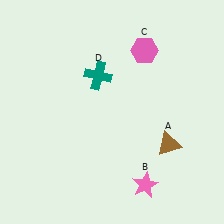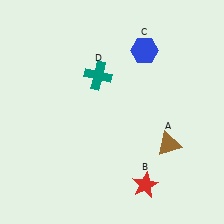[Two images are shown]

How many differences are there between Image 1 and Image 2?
There are 2 differences between the two images.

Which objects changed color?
B changed from pink to red. C changed from pink to blue.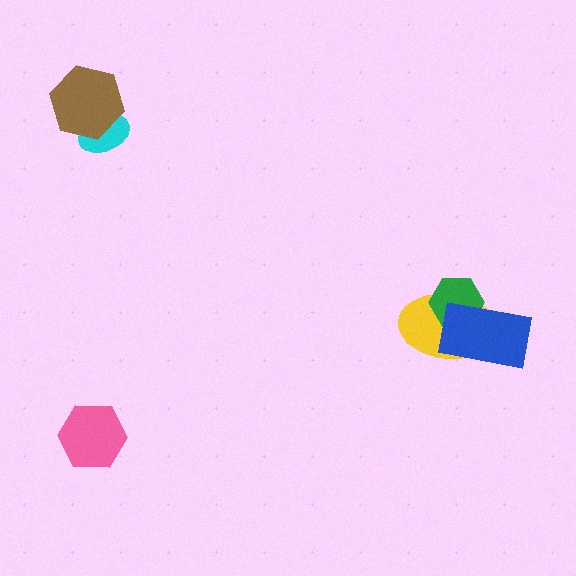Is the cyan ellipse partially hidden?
Yes, it is partially covered by another shape.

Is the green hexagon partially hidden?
Yes, it is partially covered by another shape.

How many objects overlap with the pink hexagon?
0 objects overlap with the pink hexagon.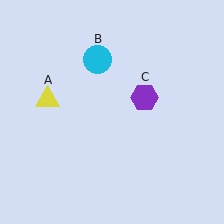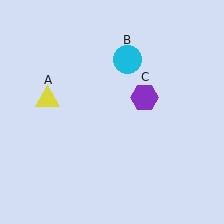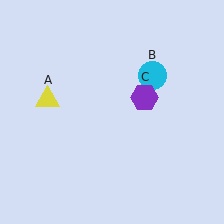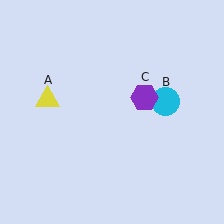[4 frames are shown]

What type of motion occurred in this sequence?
The cyan circle (object B) rotated clockwise around the center of the scene.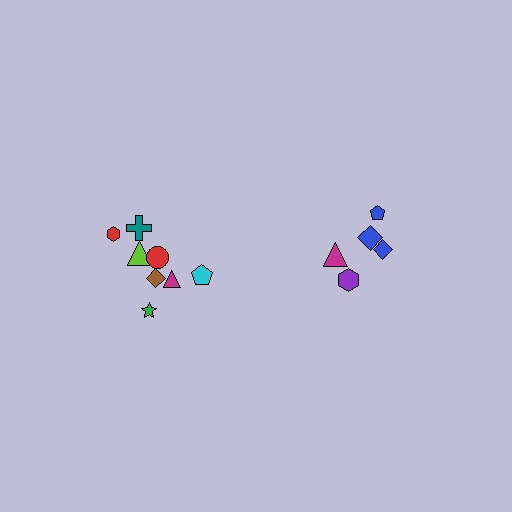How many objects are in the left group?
There are 8 objects.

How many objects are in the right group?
There are 5 objects.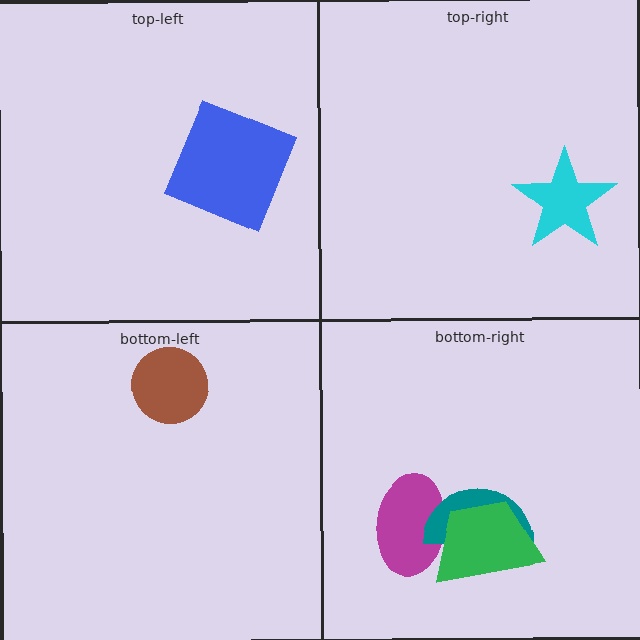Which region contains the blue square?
The top-left region.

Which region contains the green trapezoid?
The bottom-right region.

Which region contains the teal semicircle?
The bottom-right region.